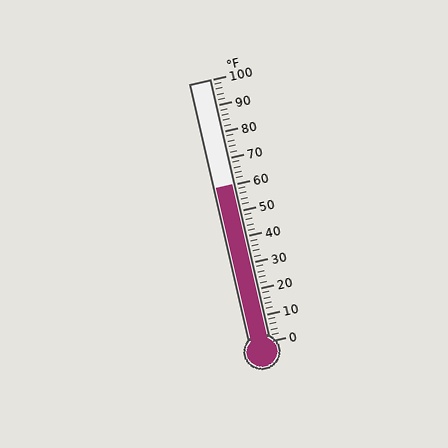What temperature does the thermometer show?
The thermometer shows approximately 60°F.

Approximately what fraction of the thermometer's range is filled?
The thermometer is filled to approximately 60% of its range.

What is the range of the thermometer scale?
The thermometer scale ranges from 0°F to 100°F.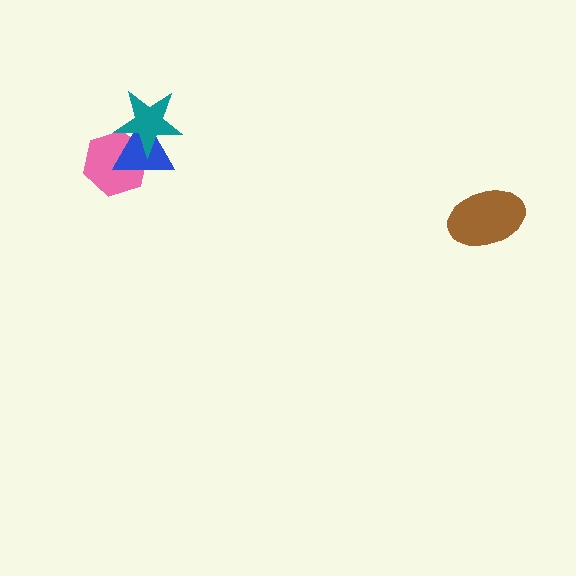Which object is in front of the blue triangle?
The teal star is in front of the blue triangle.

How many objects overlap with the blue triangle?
2 objects overlap with the blue triangle.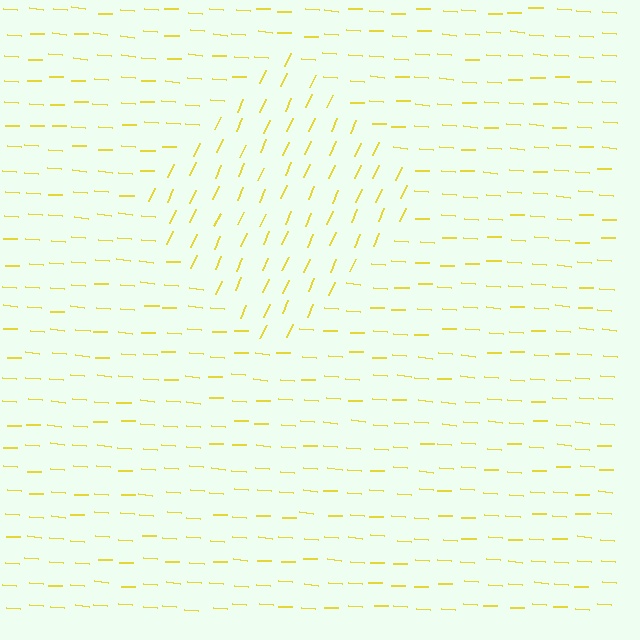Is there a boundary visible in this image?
Yes, there is a texture boundary formed by a change in line orientation.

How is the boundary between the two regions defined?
The boundary is defined purely by a change in line orientation (approximately 70 degrees difference). All lines are the same color and thickness.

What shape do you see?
I see a diamond.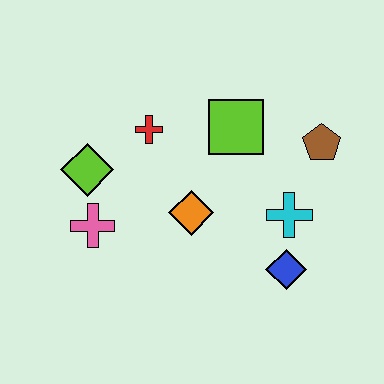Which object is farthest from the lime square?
The pink cross is farthest from the lime square.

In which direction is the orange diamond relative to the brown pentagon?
The orange diamond is to the left of the brown pentagon.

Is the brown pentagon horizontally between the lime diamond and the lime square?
No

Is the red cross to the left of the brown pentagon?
Yes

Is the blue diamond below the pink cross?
Yes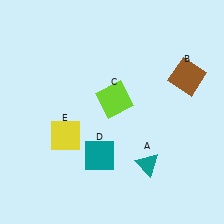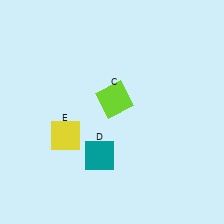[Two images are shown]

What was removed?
The brown square (B), the teal triangle (A) were removed in Image 2.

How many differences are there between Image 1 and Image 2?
There are 2 differences between the two images.